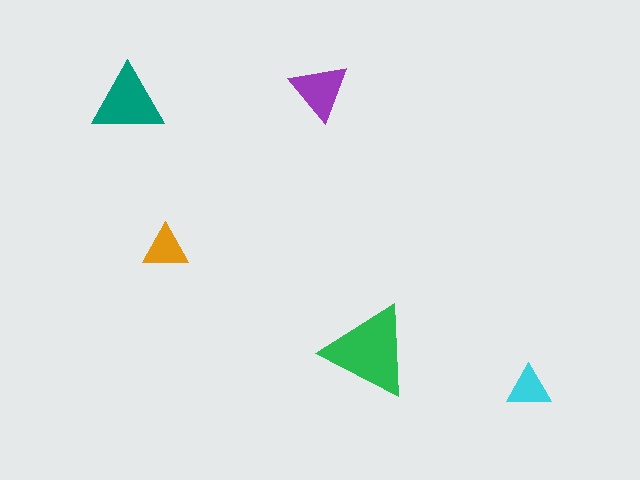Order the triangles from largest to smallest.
the green one, the teal one, the purple one, the orange one, the cyan one.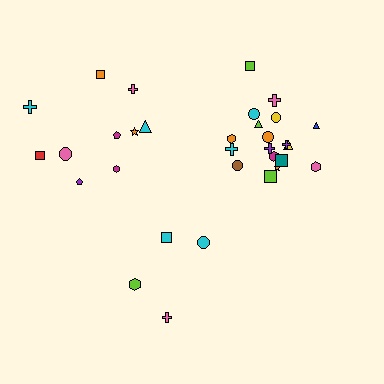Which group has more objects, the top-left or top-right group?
The top-right group.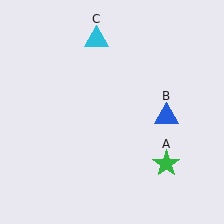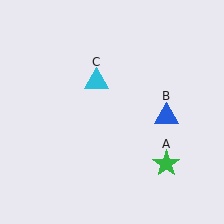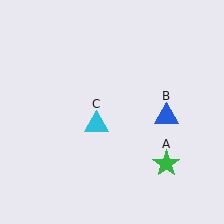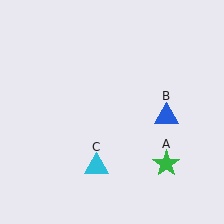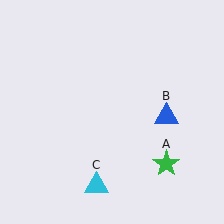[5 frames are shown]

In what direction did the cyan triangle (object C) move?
The cyan triangle (object C) moved down.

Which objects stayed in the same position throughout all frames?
Green star (object A) and blue triangle (object B) remained stationary.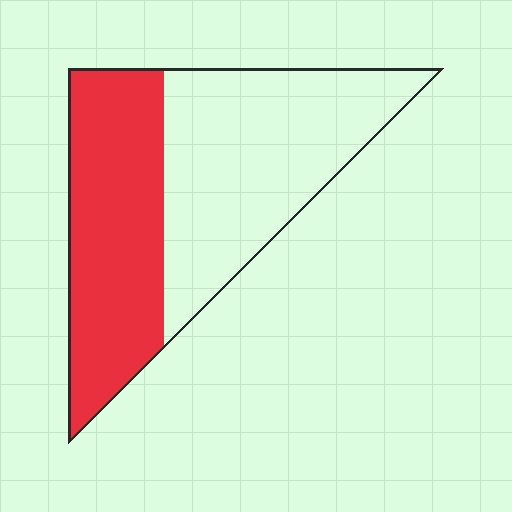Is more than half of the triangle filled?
No.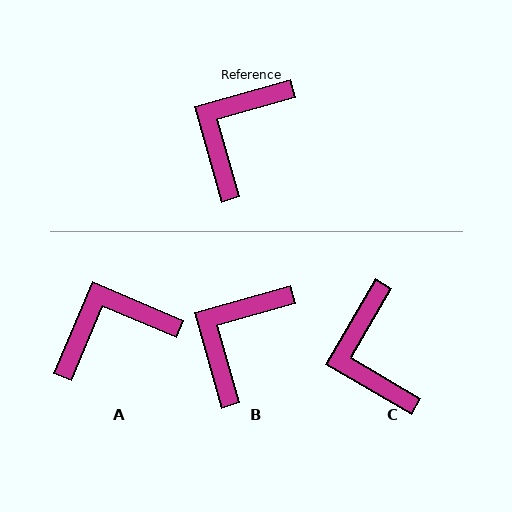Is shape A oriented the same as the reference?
No, it is off by about 39 degrees.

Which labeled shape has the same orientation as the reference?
B.